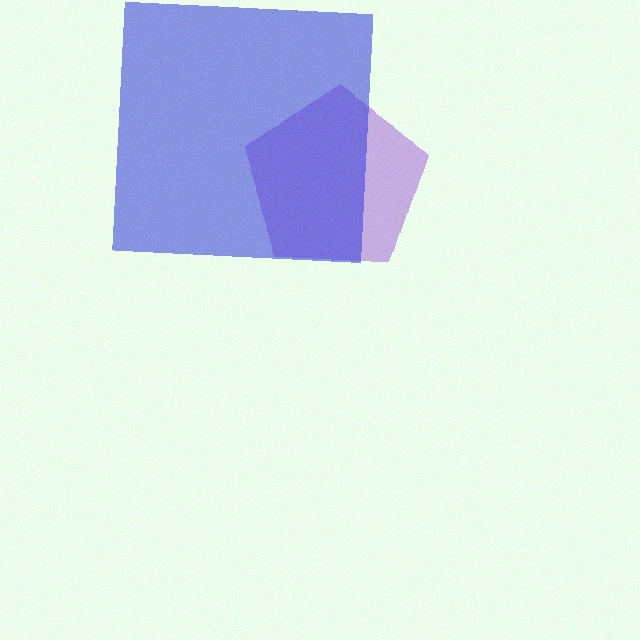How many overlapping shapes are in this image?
There are 2 overlapping shapes in the image.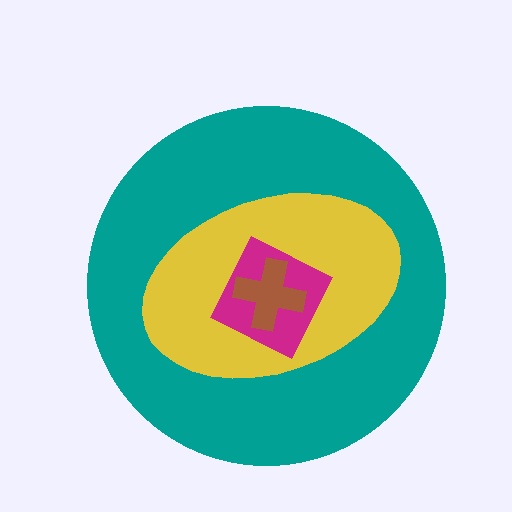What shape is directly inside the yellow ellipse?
The magenta diamond.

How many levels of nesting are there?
4.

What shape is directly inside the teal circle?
The yellow ellipse.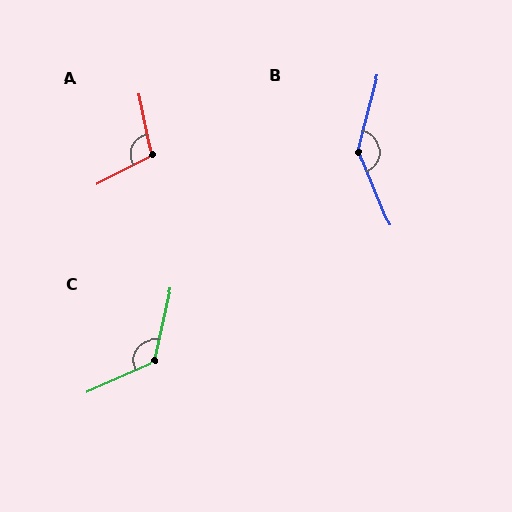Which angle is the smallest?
A, at approximately 105 degrees.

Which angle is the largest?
B, at approximately 142 degrees.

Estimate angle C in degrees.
Approximately 127 degrees.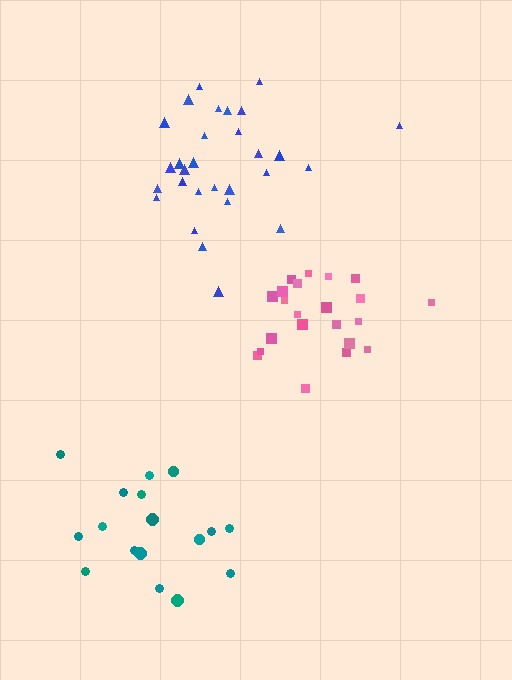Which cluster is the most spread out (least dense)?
Teal.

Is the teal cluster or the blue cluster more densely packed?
Blue.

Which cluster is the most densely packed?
Blue.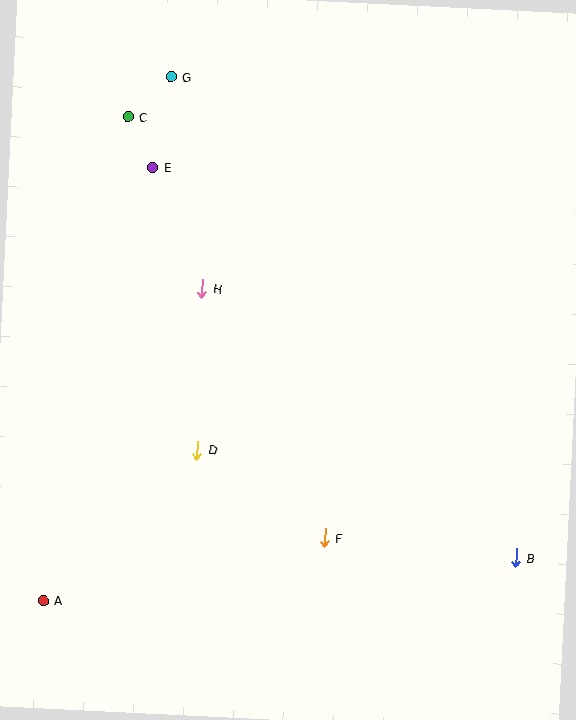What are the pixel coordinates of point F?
Point F is at (325, 538).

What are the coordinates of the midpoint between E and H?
The midpoint between E and H is at (177, 228).